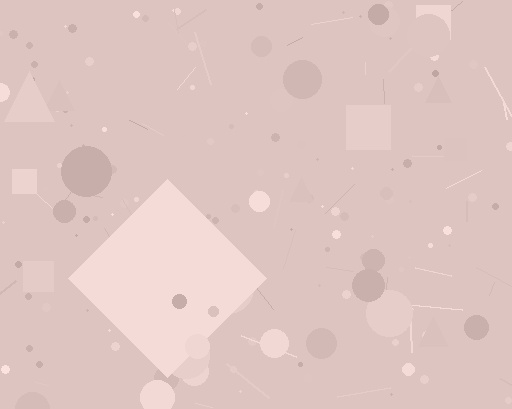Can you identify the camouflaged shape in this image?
The camouflaged shape is a diamond.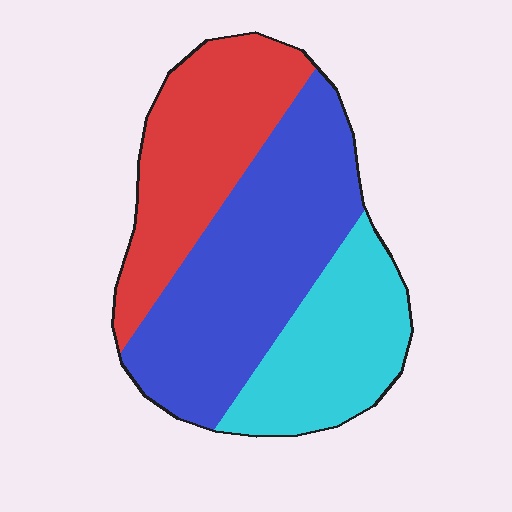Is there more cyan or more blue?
Blue.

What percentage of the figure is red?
Red covers around 30% of the figure.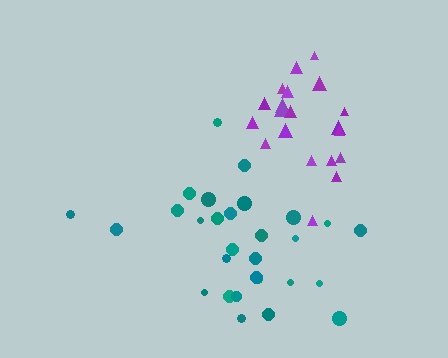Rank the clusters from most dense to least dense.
purple, teal.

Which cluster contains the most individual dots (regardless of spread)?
Teal (29).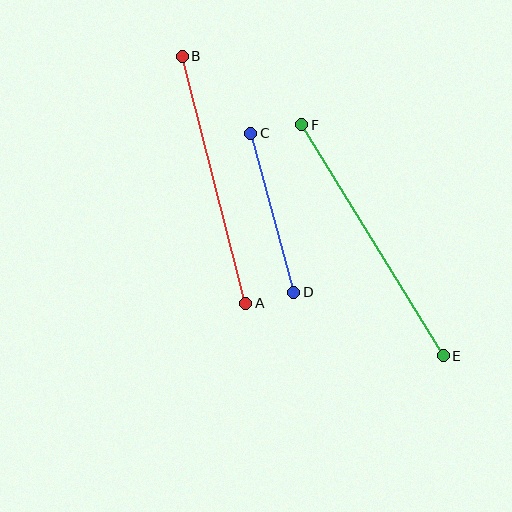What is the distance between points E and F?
The distance is approximately 271 pixels.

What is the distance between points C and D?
The distance is approximately 164 pixels.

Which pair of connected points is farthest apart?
Points E and F are farthest apart.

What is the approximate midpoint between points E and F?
The midpoint is at approximately (372, 240) pixels.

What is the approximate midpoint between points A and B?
The midpoint is at approximately (214, 180) pixels.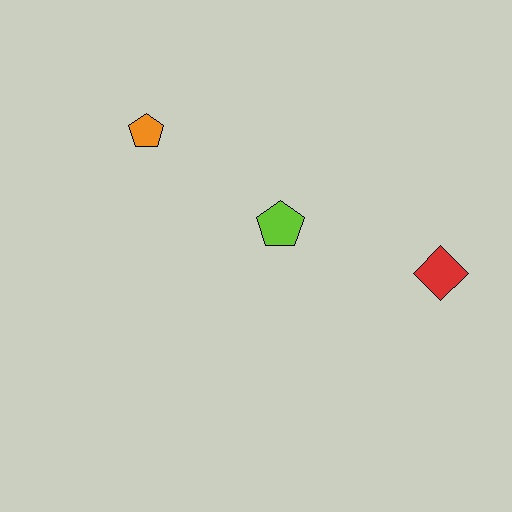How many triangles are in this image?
There are no triangles.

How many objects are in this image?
There are 3 objects.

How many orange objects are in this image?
There is 1 orange object.